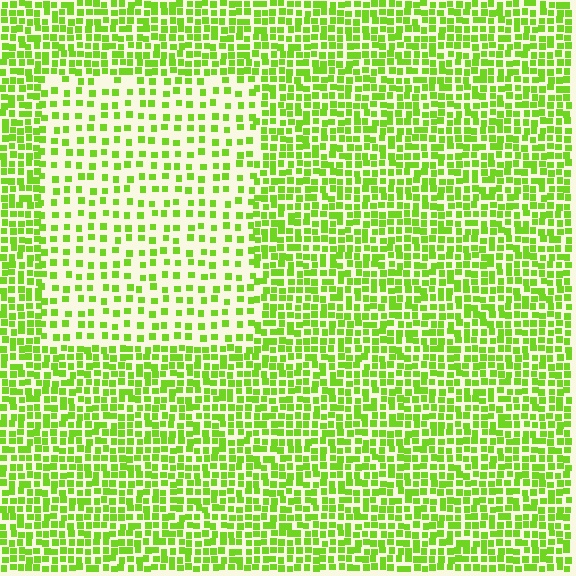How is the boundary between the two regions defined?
The boundary is defined by a change in element density (approximately 2.1x ratio). All elements are the same color, size, and shape.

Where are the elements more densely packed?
The elements are more densely packed outside the rectangle boundary.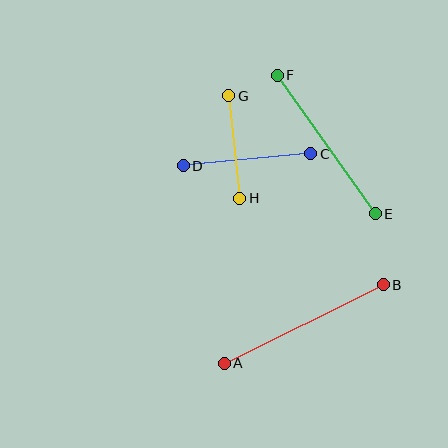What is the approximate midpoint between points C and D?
The midpoint is at approximately (247, 160) pixels.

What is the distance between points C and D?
The distance is approximately 128 pixels.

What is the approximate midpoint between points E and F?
The midpoint is at approximately (326, 145) pixels.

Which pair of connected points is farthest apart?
Points A and B are farthest apart.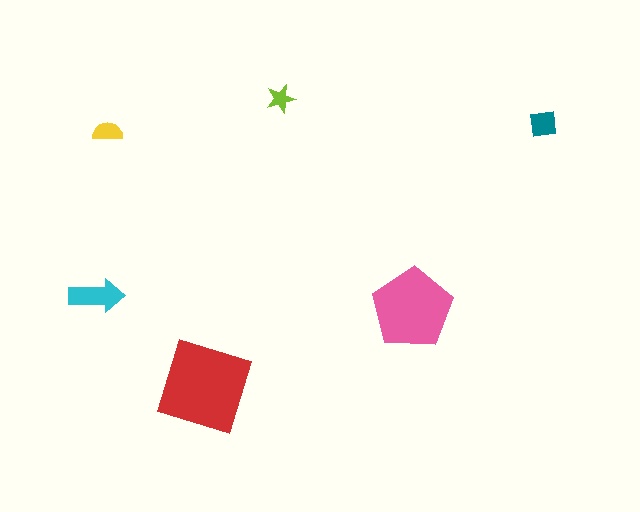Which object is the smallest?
The lime star.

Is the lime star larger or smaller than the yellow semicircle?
Smaller.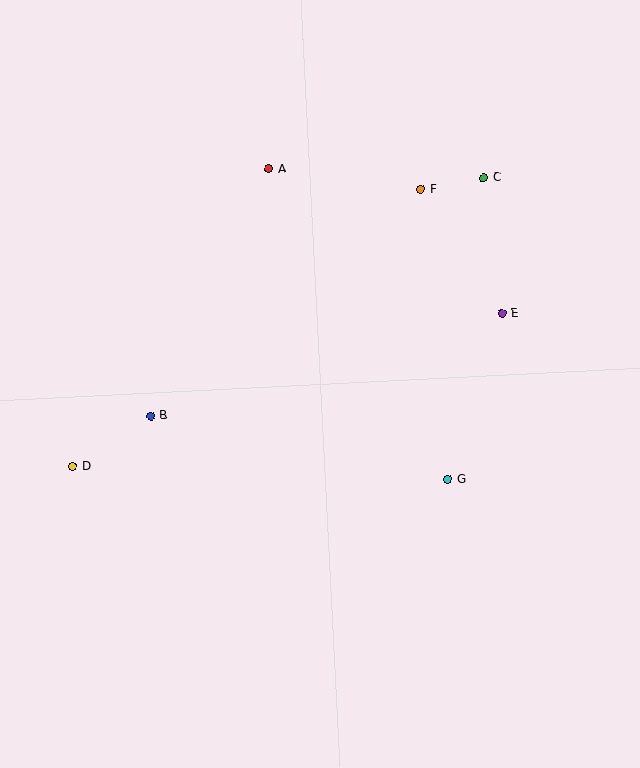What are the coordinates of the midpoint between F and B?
The midpoint between F and B is at (286, 303).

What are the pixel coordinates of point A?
Point A is at (269, 169).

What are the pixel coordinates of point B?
Point B is at (151, 416).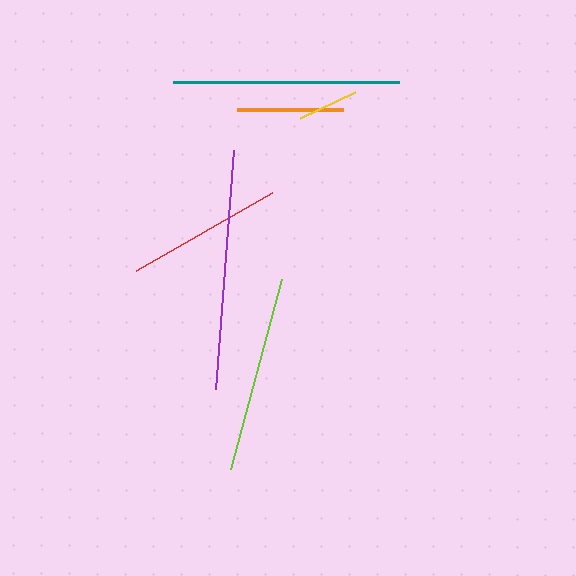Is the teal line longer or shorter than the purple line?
The purple line is longer than the teal line.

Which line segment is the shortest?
The yellow line is the shortest at approximately 61 pixels.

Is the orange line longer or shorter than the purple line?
The purple line is longer than the orange line.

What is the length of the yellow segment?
The yellow segment is approximately 61 pixels long.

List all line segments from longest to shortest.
From longest to shortest: purple, teal, lime, red, orange, yellow.